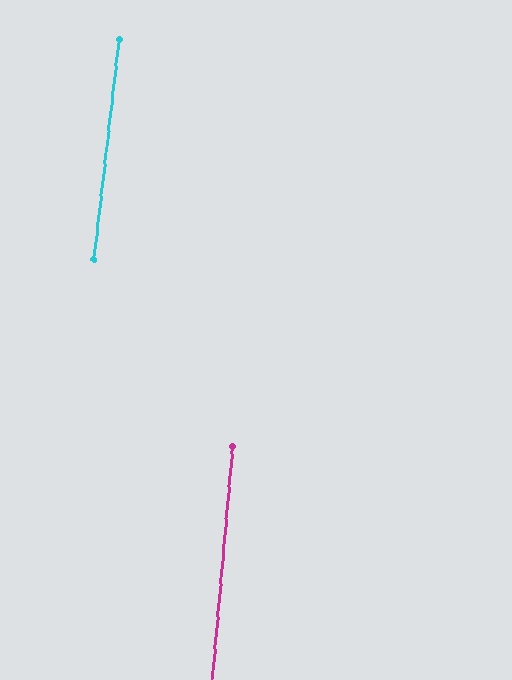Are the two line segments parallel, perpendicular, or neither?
Parallel — their directions differ by only 1.5°.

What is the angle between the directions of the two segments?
Approximately 2 degrees.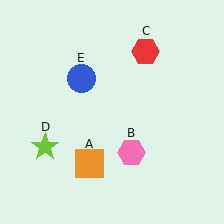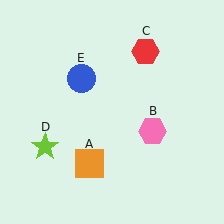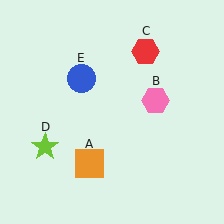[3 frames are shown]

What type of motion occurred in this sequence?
The pink hexagon (object B) rotated counterclockwise around the center of the scene.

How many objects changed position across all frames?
1 object changed position: pink hexagon (object B).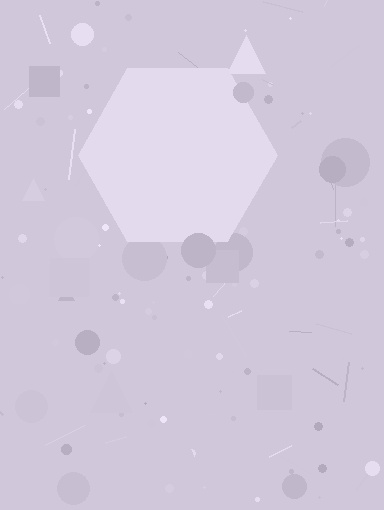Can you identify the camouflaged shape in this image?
The camouflaged shape is a hexagon.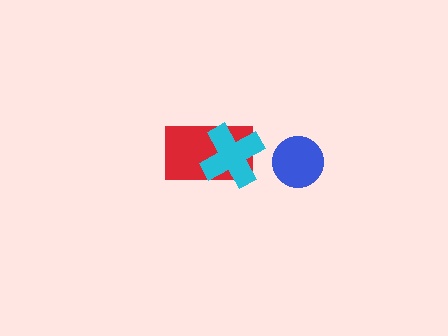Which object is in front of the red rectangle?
The cyan cross is in front of the red rectangle.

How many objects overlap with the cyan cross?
1 object overlaps with the cyan cross.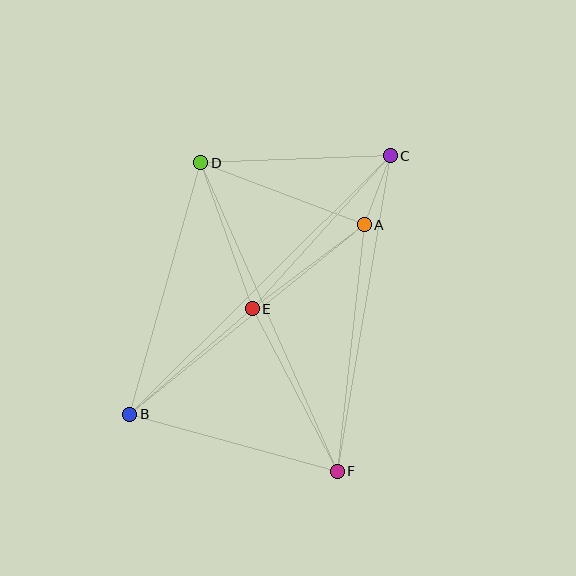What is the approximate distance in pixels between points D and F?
The distance between D and F is approximately 337 pixels.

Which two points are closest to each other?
Points A and C are closest to each other.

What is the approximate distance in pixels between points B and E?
The distance between B and E is approximately 162 pixels.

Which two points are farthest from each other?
Points B and C are farthest from each other.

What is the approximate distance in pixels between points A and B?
The distance between A and B is approximately 301 pixels.